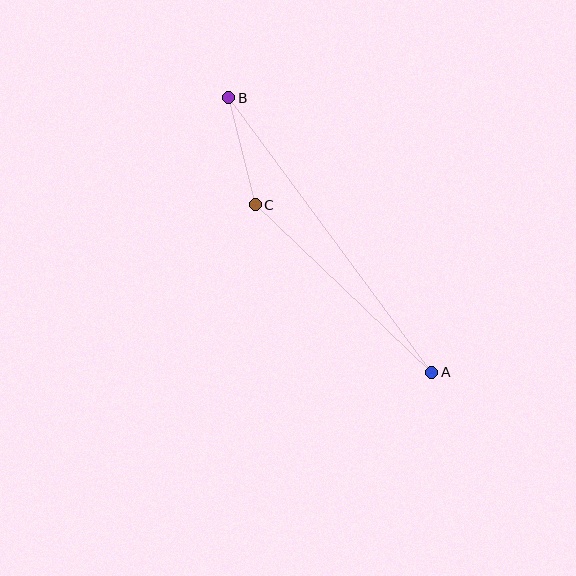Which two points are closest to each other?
Points B and C are closest to each other.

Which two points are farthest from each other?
Points A and B are farthest from each other.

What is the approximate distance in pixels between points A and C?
The distance between A and C is approximately 243 pixels.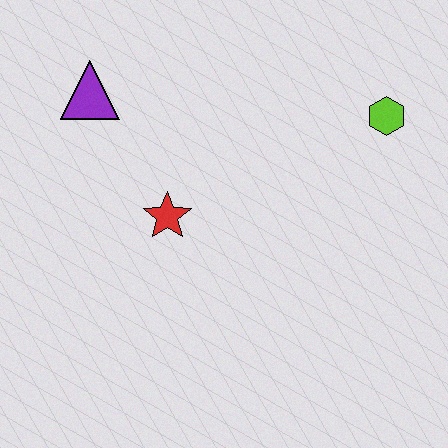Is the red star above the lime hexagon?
No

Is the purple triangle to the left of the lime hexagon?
Yes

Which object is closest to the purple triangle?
The red star is closest to the purple triangle.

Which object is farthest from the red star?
The lime hexagon is farthest from the red star.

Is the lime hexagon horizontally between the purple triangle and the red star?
No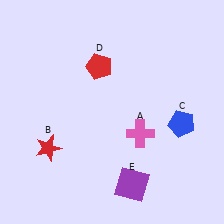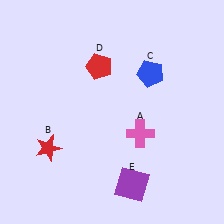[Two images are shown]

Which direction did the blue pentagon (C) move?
The blue pentagon (C) moved up.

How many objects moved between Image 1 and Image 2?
1 object moved between the two images.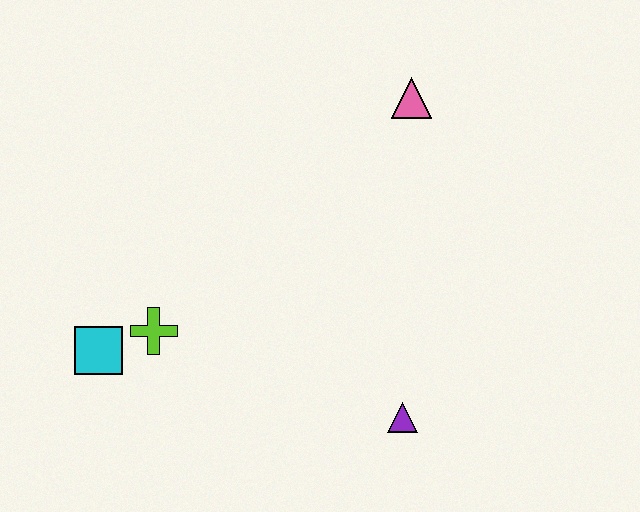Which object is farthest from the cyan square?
The pink triangle is farthest from the cyan square.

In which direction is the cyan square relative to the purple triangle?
The cyan square is to the left of the purple triangle.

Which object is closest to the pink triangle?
The purple triangle is closest to the pink triangle.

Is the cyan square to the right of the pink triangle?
No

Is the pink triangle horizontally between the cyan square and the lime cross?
No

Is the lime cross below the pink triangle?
Yes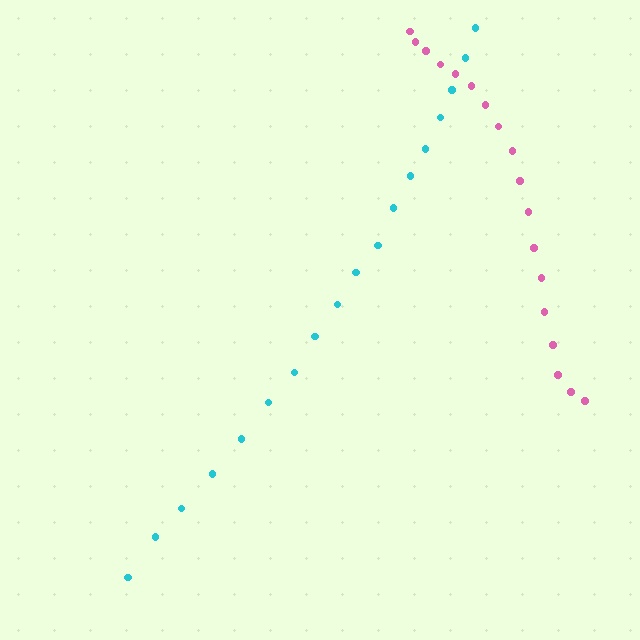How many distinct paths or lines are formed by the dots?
There are 2 distinct paths.